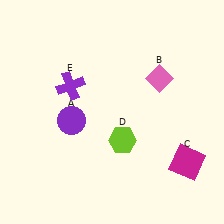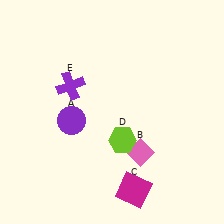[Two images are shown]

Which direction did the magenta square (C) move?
The magenta square (C) moved left.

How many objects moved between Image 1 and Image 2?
2 objects moved between the two images.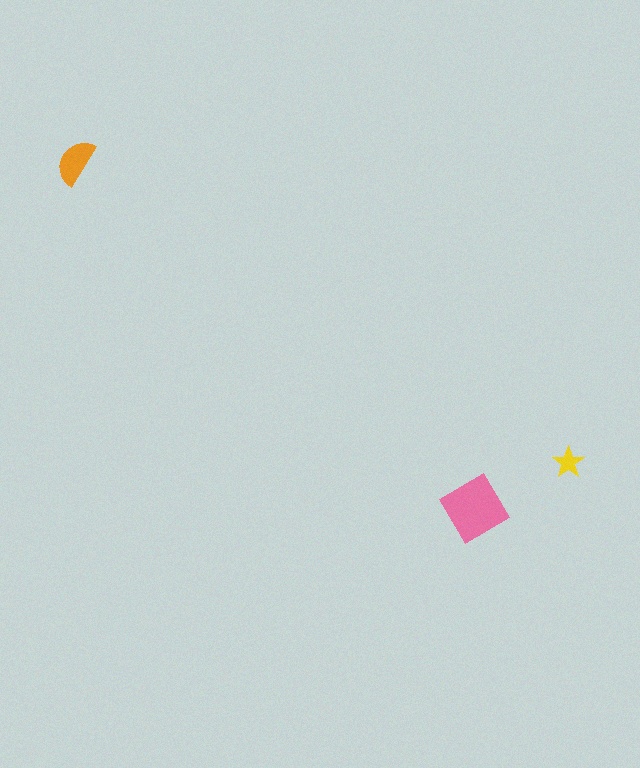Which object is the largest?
The pink diamond.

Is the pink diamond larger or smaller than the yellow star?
Larger.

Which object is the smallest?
The yellow star.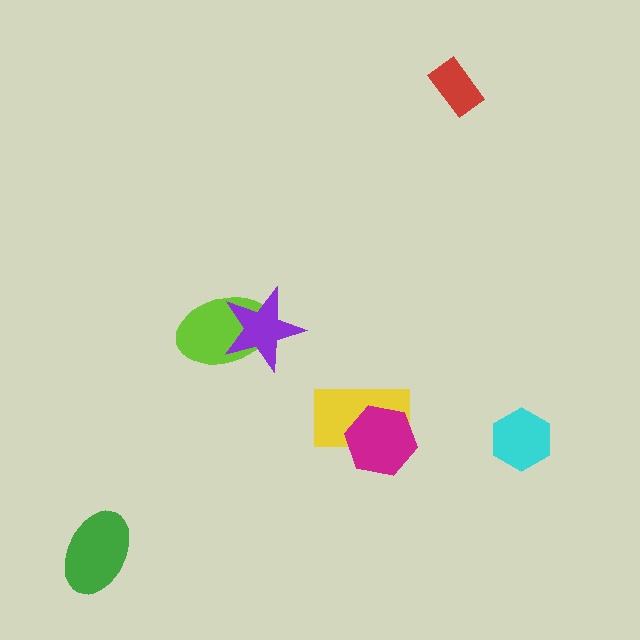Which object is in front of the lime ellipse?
The purple star is in front of the lime ellipse.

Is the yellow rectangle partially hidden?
Yes, it is partially covered by another shape.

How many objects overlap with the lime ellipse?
1 object overlaps with the lime ellipse.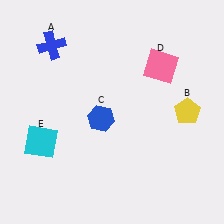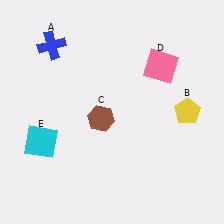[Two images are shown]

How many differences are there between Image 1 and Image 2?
There is 1 difference between the two images.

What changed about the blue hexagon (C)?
In Image 1, C is blue. In Image 2, it changed to brown.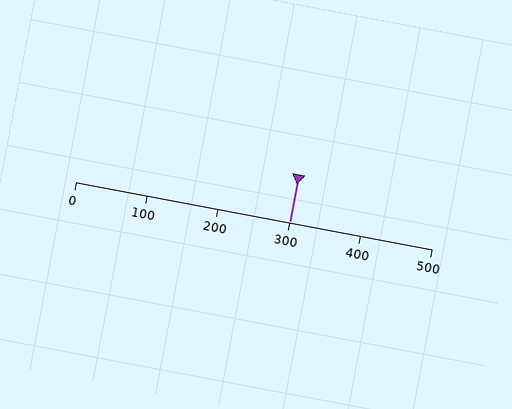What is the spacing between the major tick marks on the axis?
The major ticks are spaced 100 apart.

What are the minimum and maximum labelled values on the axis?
The axis runs from 0 to 500.